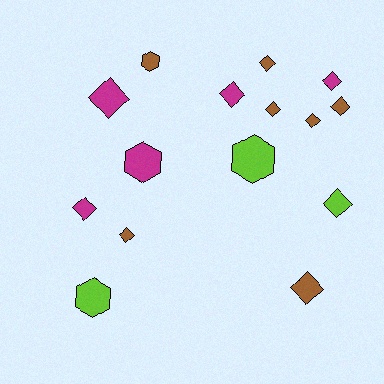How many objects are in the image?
There are 15 objects.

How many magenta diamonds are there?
There are 4 magenta diamonds.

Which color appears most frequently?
Brown, with 7 objects.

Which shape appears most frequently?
Diamond, with 11 objects.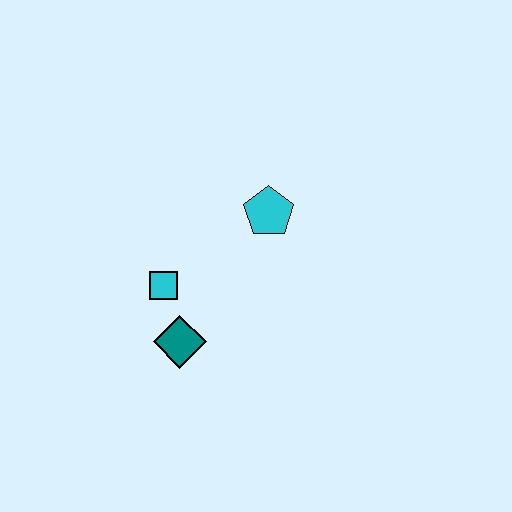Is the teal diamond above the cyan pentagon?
No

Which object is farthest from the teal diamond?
The cyan pentagon is farthest from the teal diamond.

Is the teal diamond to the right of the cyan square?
Yes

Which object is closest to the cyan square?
The teal diamond is closest to the cyan square.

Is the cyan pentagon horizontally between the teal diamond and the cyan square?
No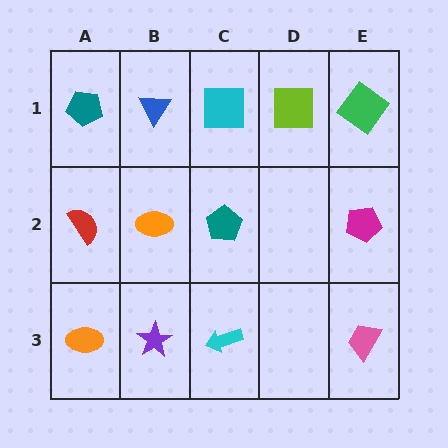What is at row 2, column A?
A red semicircle.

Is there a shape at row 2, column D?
No, that cell is empty.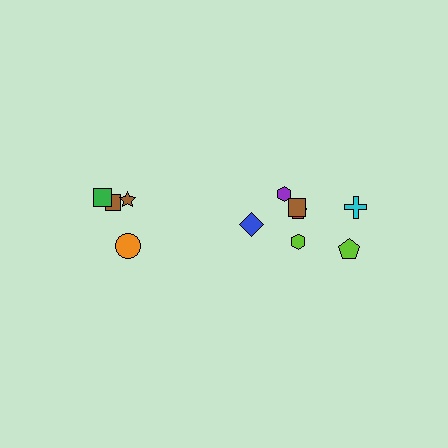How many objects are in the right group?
There are 7 objects.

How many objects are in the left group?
There are 4 objects.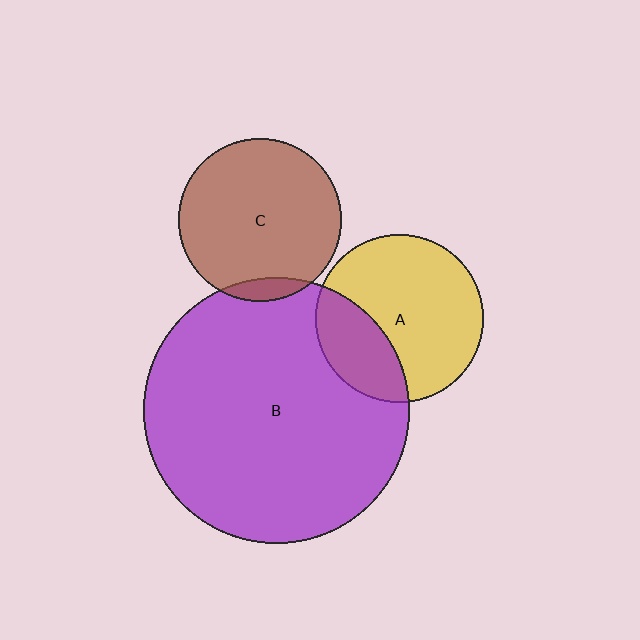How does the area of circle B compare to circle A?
Approximately 2.5 times.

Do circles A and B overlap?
Yes.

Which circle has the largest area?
Circle B (purple).